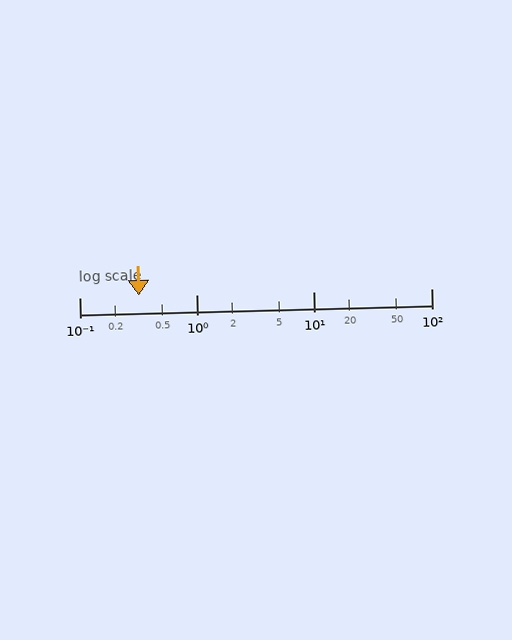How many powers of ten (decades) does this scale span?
The scale spans 3 decades, from 0.1 to 100.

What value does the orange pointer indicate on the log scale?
The pointer indicates approximately 0.32.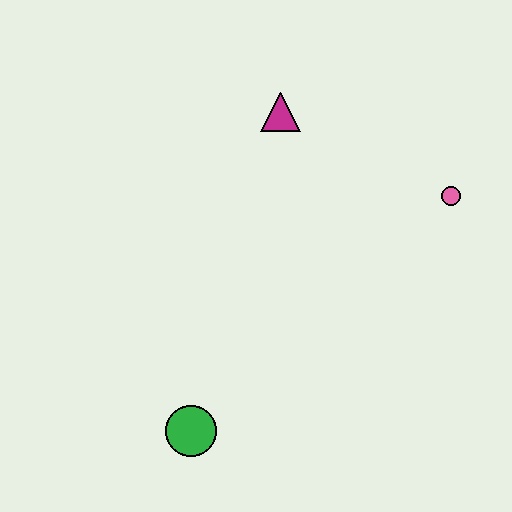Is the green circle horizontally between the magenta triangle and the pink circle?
No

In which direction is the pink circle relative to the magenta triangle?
The pink circle is to the right of the magenta triangle.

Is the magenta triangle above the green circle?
Yes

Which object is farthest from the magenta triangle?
The green circle is farthest from the magenta triangle.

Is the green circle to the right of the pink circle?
No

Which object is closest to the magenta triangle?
The pink circle is closest to the magenta triangle.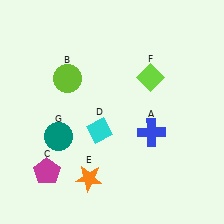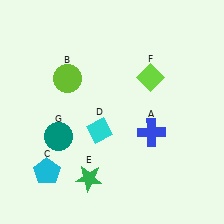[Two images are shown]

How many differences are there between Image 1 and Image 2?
There are 2 differences between the two images.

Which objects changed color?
C changed from magenta to cyan. E changed from orange to green.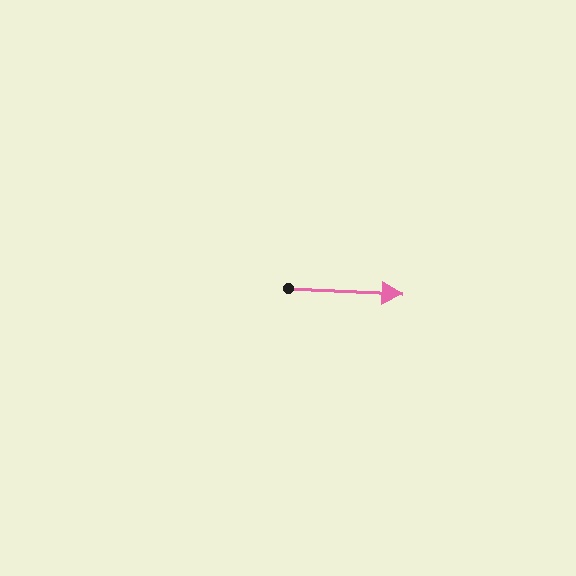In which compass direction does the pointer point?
East.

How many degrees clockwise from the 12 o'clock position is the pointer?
Approximately 93 degrees.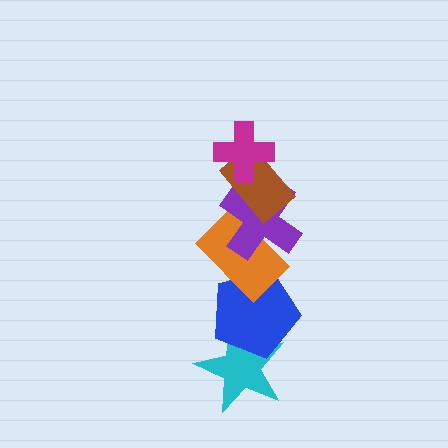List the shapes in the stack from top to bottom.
From top to bottom: the magenta cross, the brown rectangle, the purple cross, the orange rectangle, the blue pentagon, the cyan star.